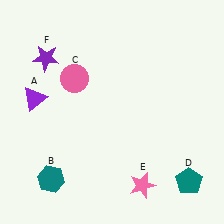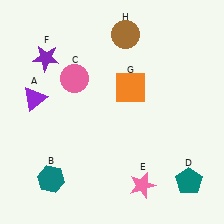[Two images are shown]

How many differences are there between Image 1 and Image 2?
There are 2 differences between the two images.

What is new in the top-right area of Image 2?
A brown circle (H) was added in the top-right area of Image 2.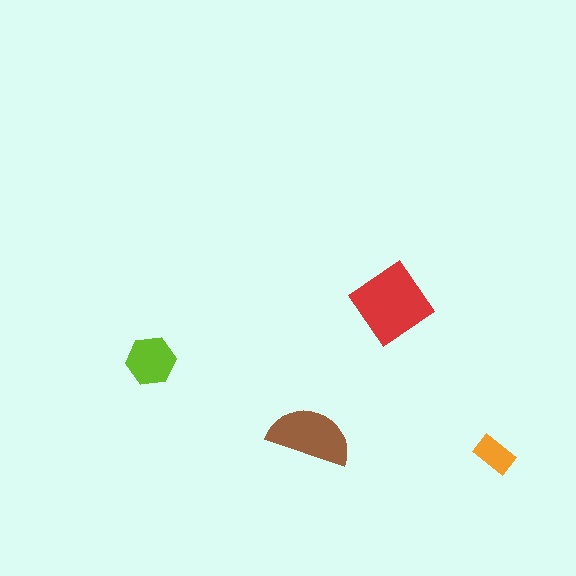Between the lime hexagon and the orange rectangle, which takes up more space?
The lime hexagon.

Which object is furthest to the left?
The lime hexagon is leftmost.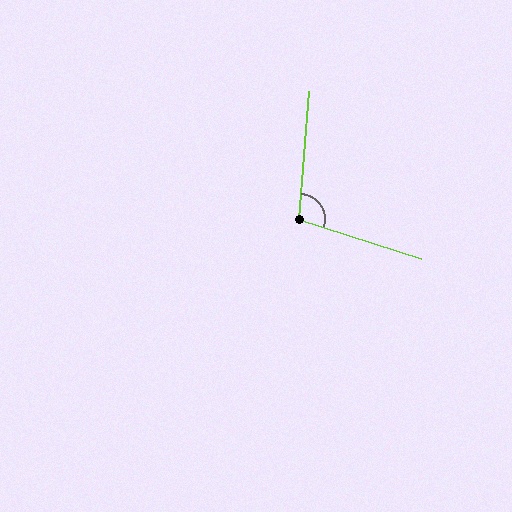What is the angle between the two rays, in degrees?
Approximately 103 degrees.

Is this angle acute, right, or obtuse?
It is obtuse.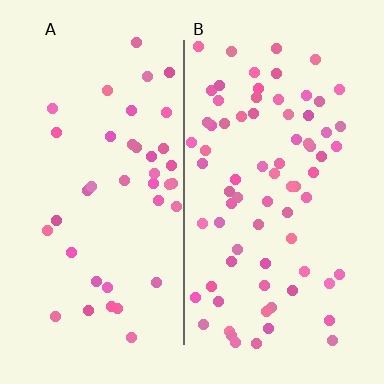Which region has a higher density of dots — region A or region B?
B (the right).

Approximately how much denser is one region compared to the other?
Approximately 1.9× — region B over region A.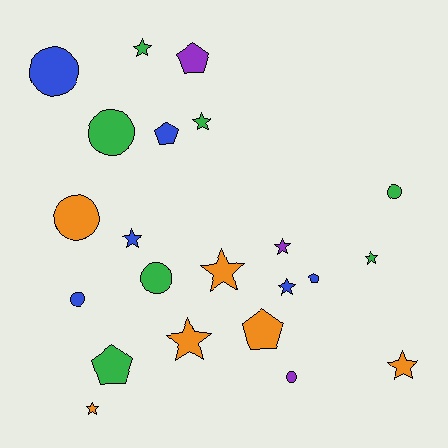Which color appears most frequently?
Green, with 7 objects.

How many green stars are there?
There are 3 green stars.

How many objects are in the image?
There are 22 objects.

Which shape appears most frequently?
Star, with 10 objects.